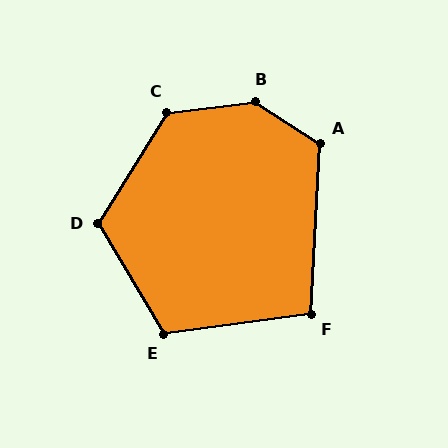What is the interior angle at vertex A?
Approximately 119 degrees (obtuse).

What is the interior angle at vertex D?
Approximately 118 degrees (obtuse).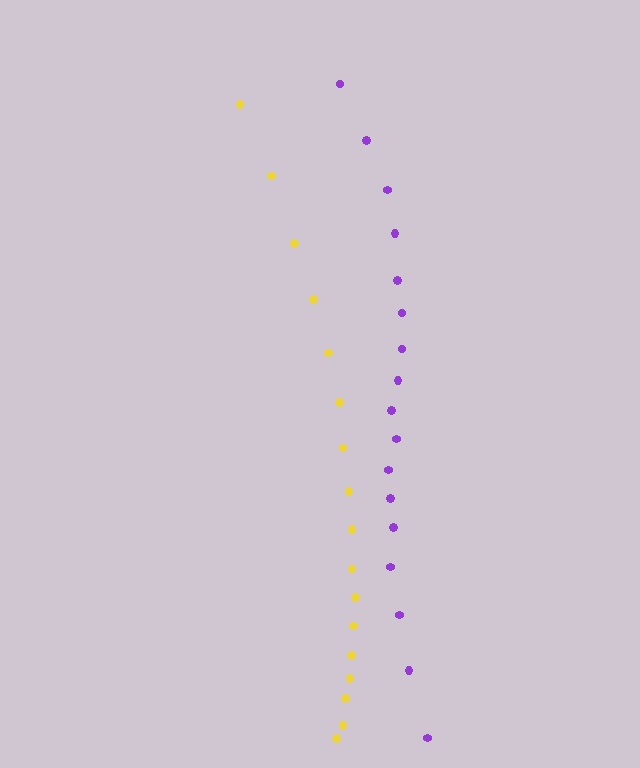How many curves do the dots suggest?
There are 2 distinct paths.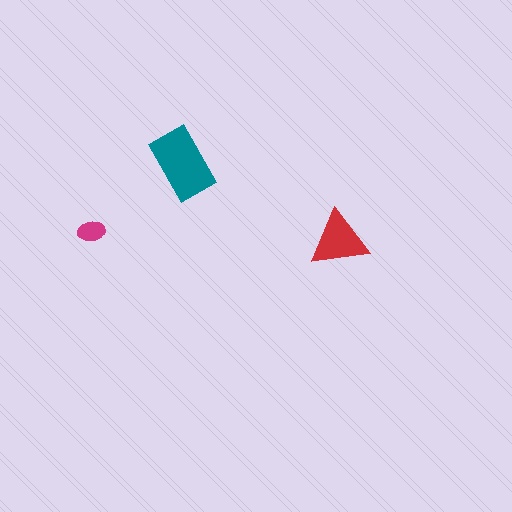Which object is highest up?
The teal rectangle is topmost.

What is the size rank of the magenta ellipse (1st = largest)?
3rd.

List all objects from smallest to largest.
The magenta ellipse, the red triangle, the teal rectangle.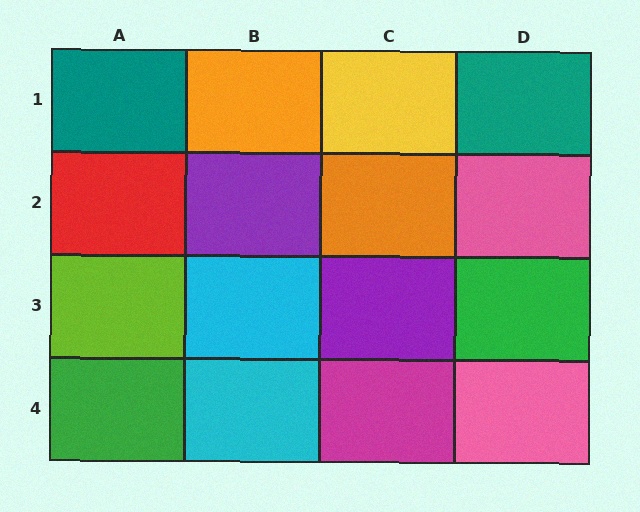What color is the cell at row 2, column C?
Orange.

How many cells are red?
1 cell is red.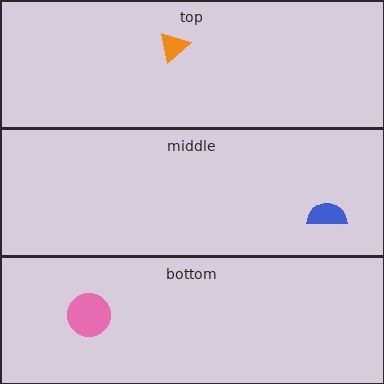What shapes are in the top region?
The orange triangle.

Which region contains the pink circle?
The bottom region.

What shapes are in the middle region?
The blue semicircle.